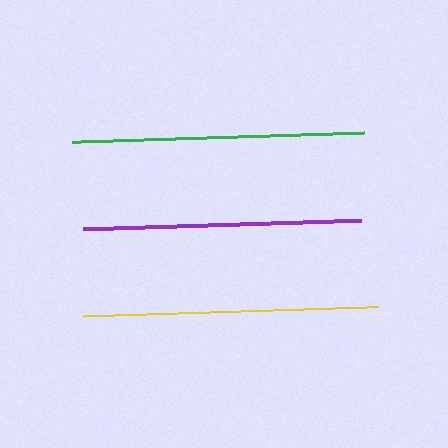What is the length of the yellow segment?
The yellow segment is approximately 295 pixels long.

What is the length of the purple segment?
The purple segment is approximately 278 pixels long.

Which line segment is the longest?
The yellow line is the longest at approximately 295 pixels.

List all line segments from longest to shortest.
From longest to shortest: yellow, green, purple.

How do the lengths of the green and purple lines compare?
The green and purple lines are approximately the same length.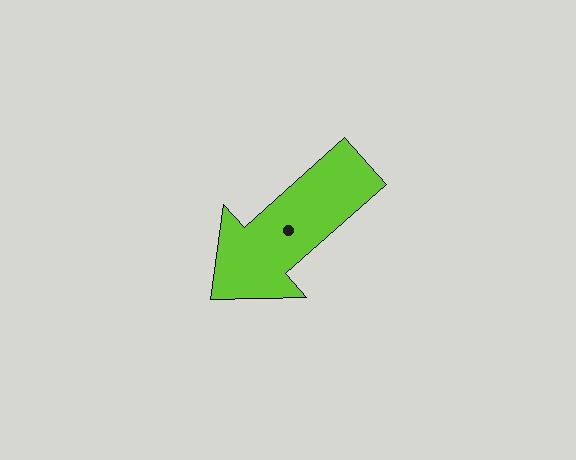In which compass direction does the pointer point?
Southwest.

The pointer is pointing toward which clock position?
Roughly 8 o'clock.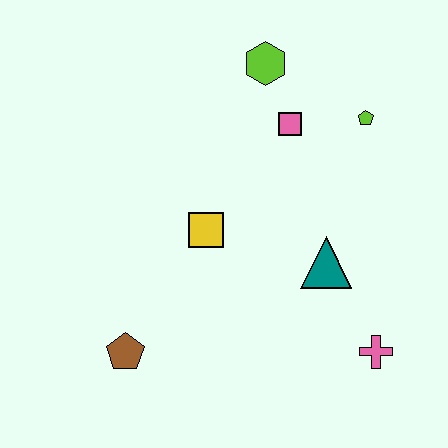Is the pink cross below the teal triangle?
Yes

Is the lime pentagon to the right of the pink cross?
No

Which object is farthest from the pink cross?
The lime hexagon is farthest from the pink cross.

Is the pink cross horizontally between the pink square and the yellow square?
No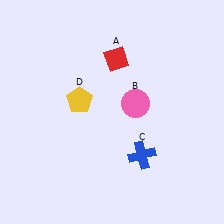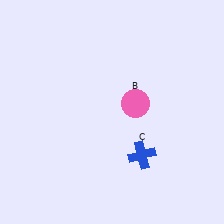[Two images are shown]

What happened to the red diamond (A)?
The red diamond (A) was removed in Image 2. It was in the top-right area of Image 1.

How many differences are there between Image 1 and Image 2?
There are 2 differences between the two images.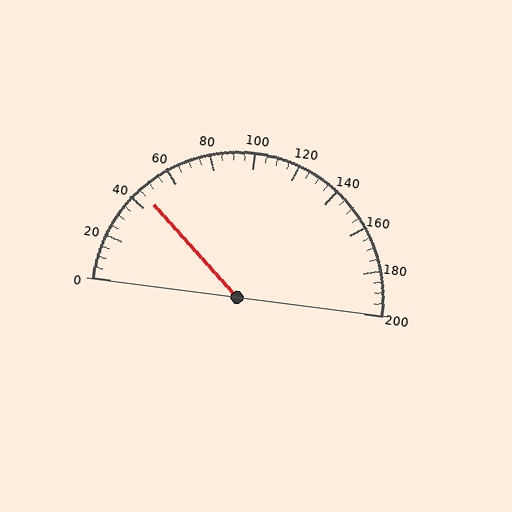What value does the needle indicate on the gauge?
The needle indicates approximately 45.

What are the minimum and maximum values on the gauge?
The gauge ranges from 0 to 200.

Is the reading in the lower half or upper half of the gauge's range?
The reading is in the lower half of the range (0 to 200).